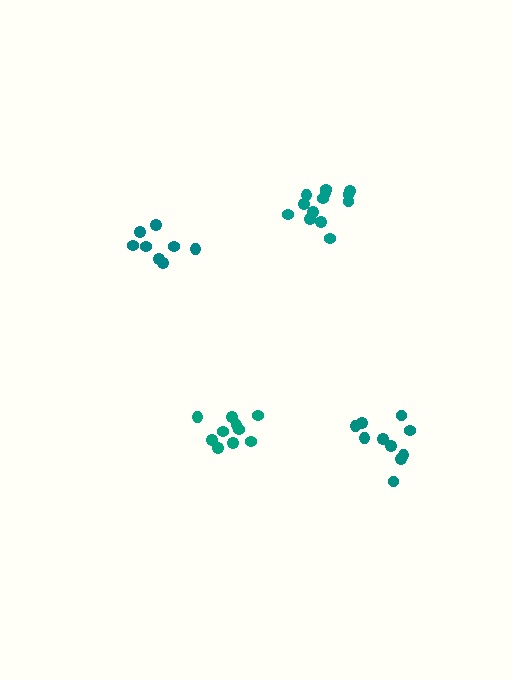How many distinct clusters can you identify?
There are 4 distinct clusters.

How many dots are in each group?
Group 1: 13 dots, Group 2: 8 dots, Group 3: 10 dots, Group 4: 10 dots (41 total).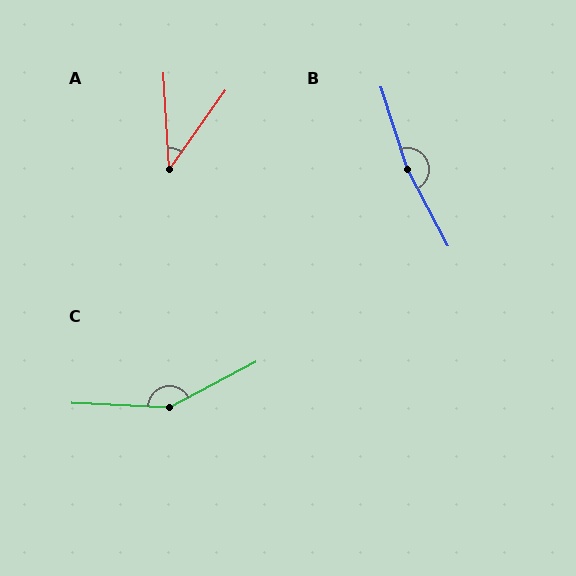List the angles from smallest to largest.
A (39°), C (150°), B (170°).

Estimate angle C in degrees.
Approximately 150 degrees.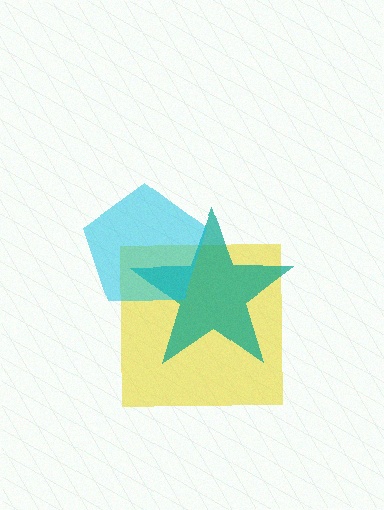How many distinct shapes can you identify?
There are 3 distinct shapes: a yellow square, a teal star, a cyan pentagon.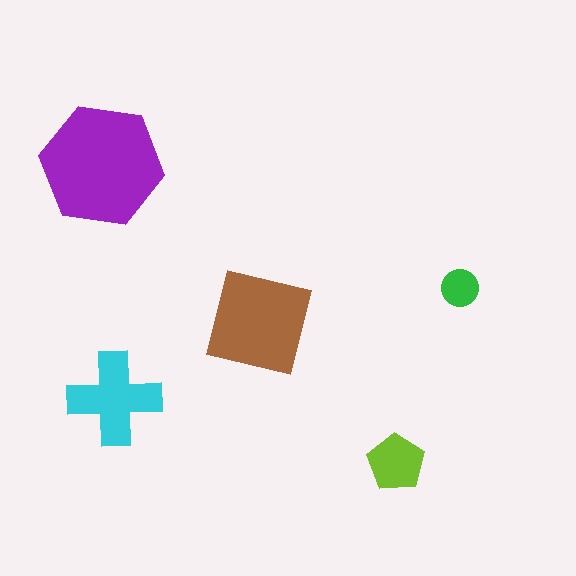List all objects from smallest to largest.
The green circle, the lime pentagon, the cyan cross, the brown square, the purple hexagon.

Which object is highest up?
The purple hexagon is topmost.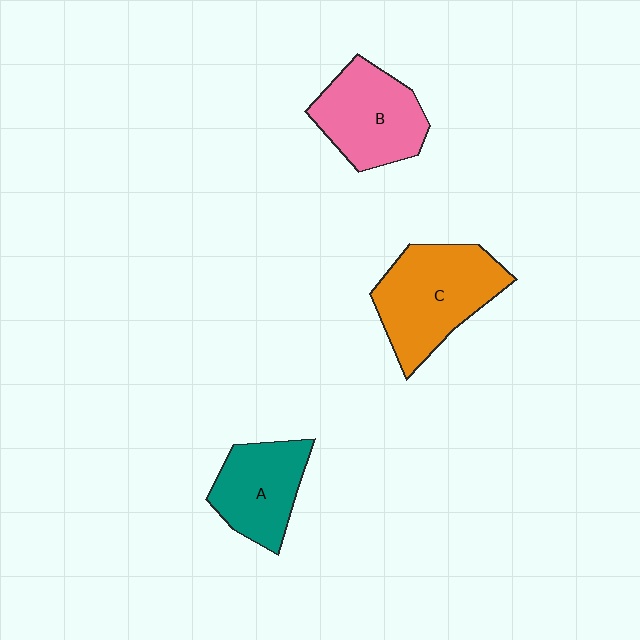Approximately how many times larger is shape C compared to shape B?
Approximately 1.2 times.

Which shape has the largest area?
Shape C (orange).